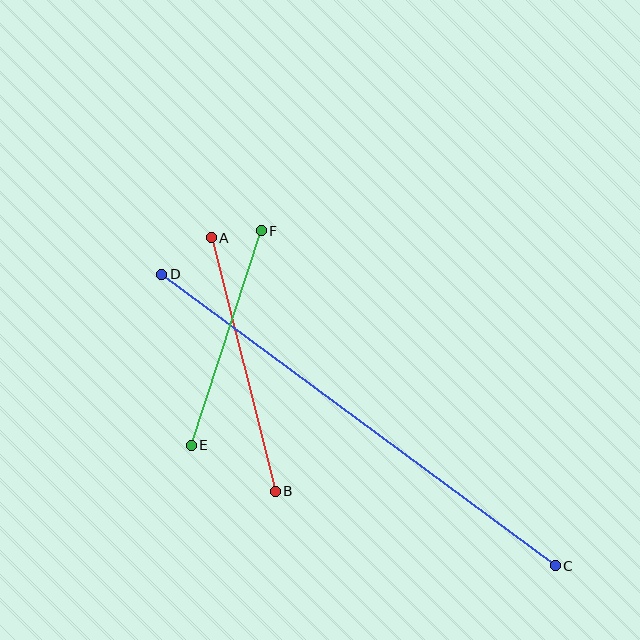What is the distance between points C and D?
The distance is approximately 490 pixels.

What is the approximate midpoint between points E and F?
The midpoint is at approximately (226, 338) pixels.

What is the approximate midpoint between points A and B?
The midpoint is at approximately (243, 365) pixels.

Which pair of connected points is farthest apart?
Points C and D are farthest apart.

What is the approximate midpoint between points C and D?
The midpoint is at approximately (359, 420) pixels.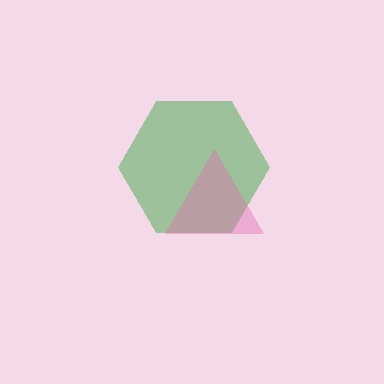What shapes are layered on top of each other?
The layered shapes are: a green hexagon, a pink triangle.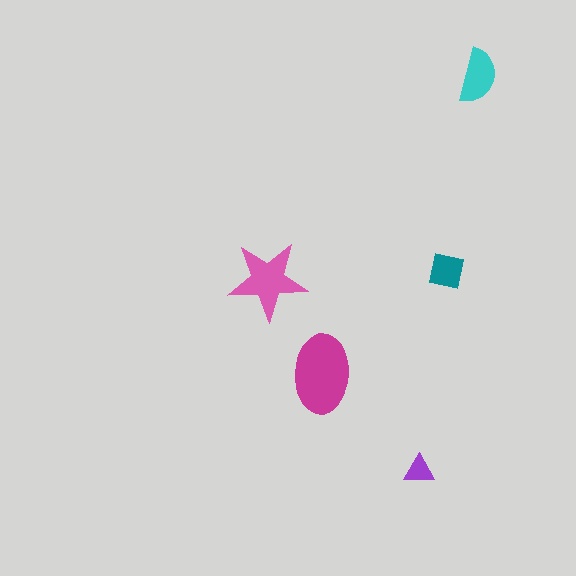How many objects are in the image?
There are 5 objects in the image.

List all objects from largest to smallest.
The magenta ellipse, the pink star, the cyan semicircle, the teal square, the purple triangle.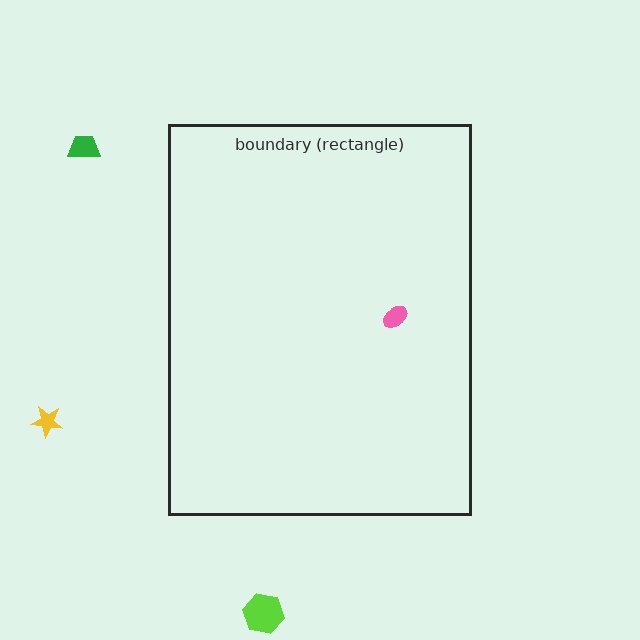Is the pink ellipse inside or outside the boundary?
Inside.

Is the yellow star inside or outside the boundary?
Outside.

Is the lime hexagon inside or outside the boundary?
Outside.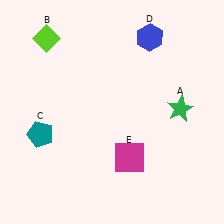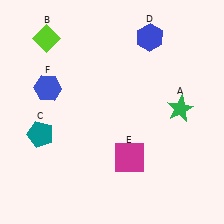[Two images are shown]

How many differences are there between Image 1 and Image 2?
There is 1 difference between the two images.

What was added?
A blue hexagon (F) was added in Image 2.